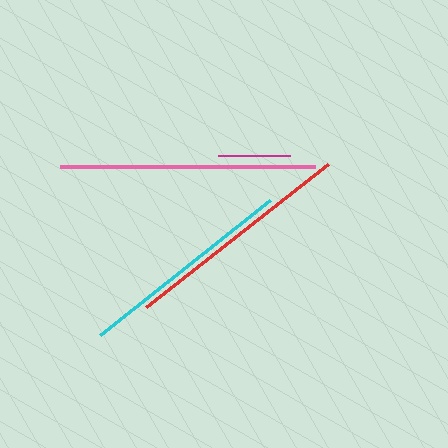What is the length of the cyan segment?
The cyan segment is approximately 218 pixels long.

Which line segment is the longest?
The pink line is the longest at approximately 255 pixels.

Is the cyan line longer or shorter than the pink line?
The pink line is longer than the cyan line.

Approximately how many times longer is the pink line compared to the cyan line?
The pink line is approximately 1.2 times the length of the cyan line.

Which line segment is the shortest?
The magenta line is the shortest at approximately 72 pixels.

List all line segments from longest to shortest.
From longest to shortest: pink, red, cyan, magenta.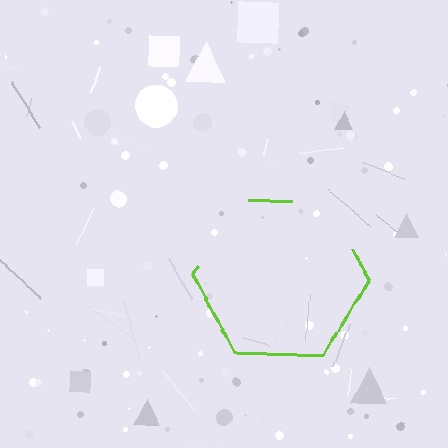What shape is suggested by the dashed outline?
The dashed outline suggests a hexagon.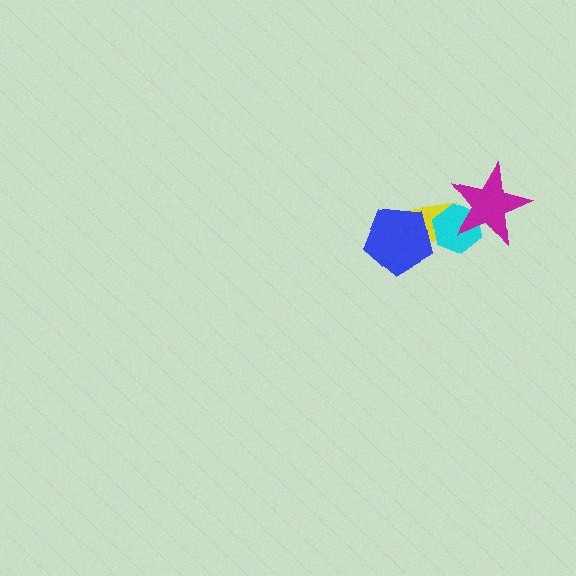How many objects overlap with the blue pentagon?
1 object overlaps with the blue pentagon.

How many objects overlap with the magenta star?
2 objects overlap with the magenta star.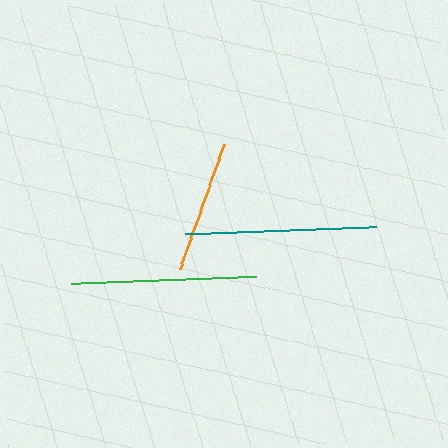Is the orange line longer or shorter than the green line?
The green line is longer than the orange line.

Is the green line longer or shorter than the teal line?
The teal line is longer than the green line.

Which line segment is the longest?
The teal line is the longest at approximately 190 pixels.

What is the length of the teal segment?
The teal segment is approximately 190 pixels long.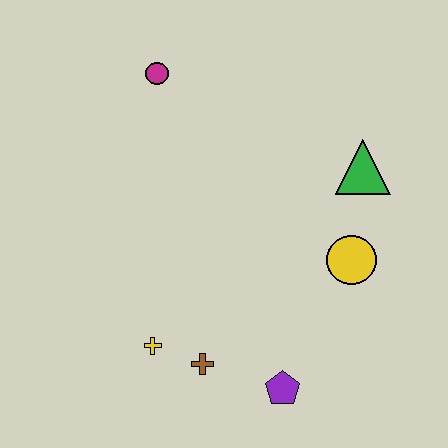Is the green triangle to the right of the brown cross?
Yes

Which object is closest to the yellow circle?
The green triangle is closest to the yellow circle.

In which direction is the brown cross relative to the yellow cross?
The brown cross is to the right of the yellow cross.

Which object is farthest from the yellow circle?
The magenta circle is farthest from the yellow circle.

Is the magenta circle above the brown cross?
Yes